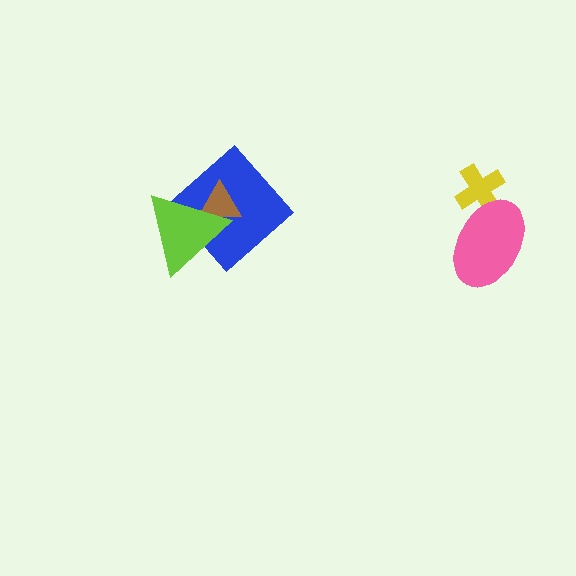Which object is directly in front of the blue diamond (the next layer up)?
The brown triangle is directly in front of the blue diamond.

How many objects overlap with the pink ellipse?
1 object overlaps with the pink ellipse.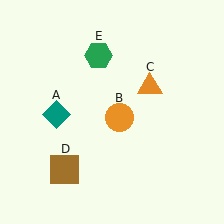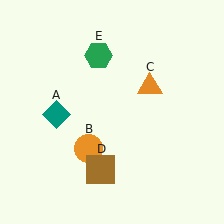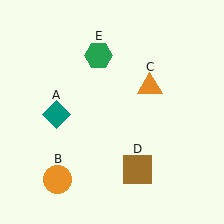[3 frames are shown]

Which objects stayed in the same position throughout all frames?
Teal diamond (object A) and orange triangle (object C) and green hexagon (object E) remained stationary.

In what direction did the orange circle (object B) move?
The orange circle (object B) moved down and to the left.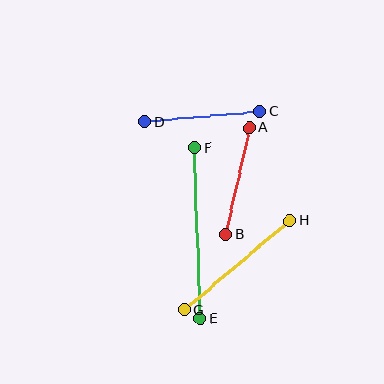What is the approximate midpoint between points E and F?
The midpoint is at approximately (197, 233) pixels.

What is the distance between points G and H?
The distance is approximately 138 pixels.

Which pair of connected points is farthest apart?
Points E and F are farthest apart.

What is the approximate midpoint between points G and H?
The midpoint is at approximately (237, 265) pixels.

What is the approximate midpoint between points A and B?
The midpoint is at approximately (238, 181) pixels.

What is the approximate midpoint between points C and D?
The midpoint is at approximately (202, 117) pixels.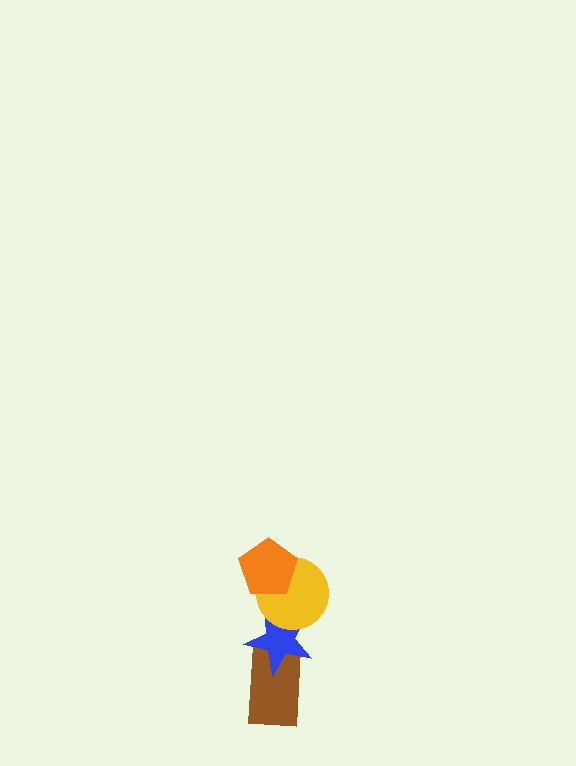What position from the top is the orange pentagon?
The orange pentagon is 1st from the top.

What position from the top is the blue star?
The blue star is 3rd from the top.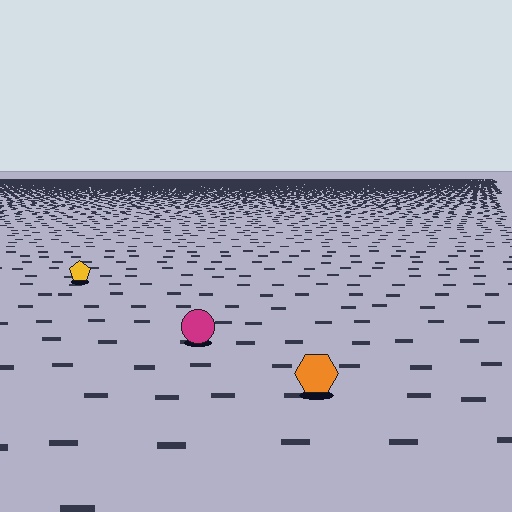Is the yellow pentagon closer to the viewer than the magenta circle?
No. The magenta circle is closer — you can tell from the texture gradient: the ground texture is coarser near it.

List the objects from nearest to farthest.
From nearest to farthest: the orange hexagon, the magenta circle, the yellow pentagon.